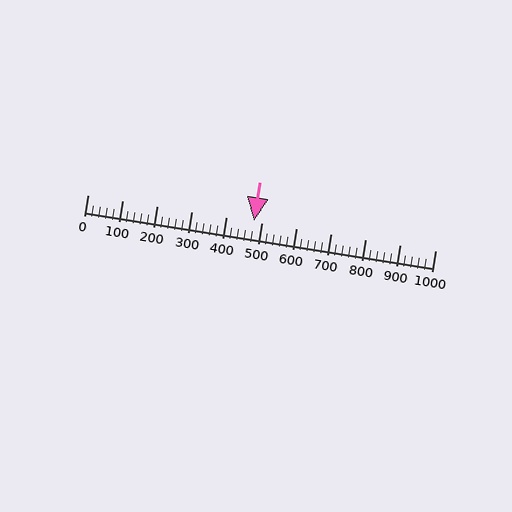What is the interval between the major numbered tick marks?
The major tick marks are spaced 100 units apart.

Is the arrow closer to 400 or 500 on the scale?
The arrow is closer to 500.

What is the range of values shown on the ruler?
The ruler shows values from 0 to 1000.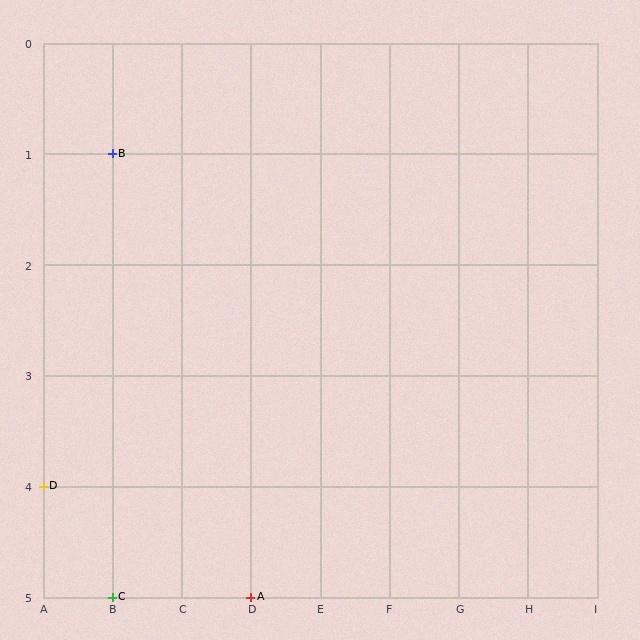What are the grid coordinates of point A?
Point A is at grid coordinates (D, 5).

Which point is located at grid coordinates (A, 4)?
Point D is at (A, 4).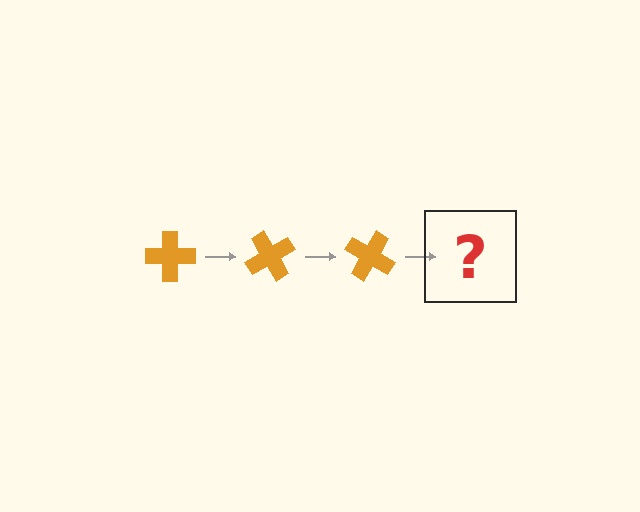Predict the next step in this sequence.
The next step is an orange cross rotated 180 degrees.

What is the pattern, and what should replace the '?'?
The pattern is that the cross rotates 60 degrees each step. The '?' should be an orange cross rotated 180 degrees.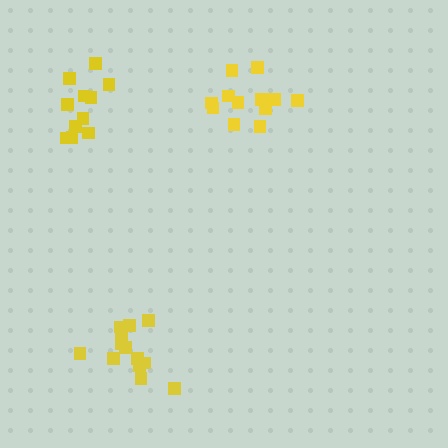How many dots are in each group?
Group 1: 12 dots, Group 2: 13 dots, Group 3: 11 dots (36 total).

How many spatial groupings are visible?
There are 3 spatial groupings.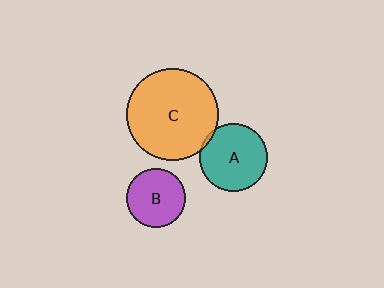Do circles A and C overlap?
Yes.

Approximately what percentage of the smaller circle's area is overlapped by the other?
Approximately 5%.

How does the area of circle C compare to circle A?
Approximately 1.8 times.